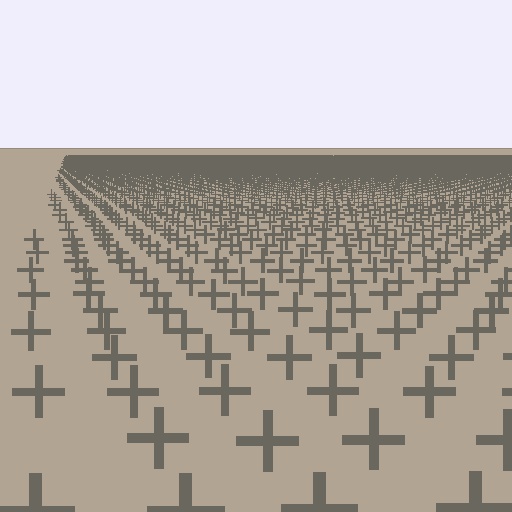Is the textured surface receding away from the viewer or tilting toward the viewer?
The surface is receding away from the viewer. Texture elements get smaller and denser toward the top.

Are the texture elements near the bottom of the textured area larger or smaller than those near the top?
Larger. Near the bottom, elements are closer to the viewer and appear at a bigger on-screen size.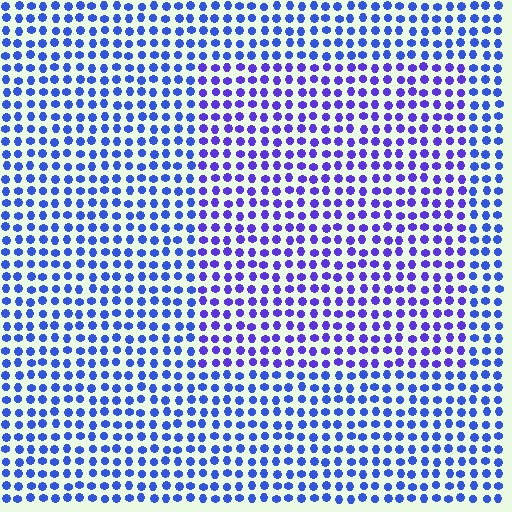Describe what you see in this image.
The image is filled with small blue elements in a uniform arrangement. A rectangle-shaped region is visible where the elements are tinted to a slightly different hue, forming a subtle color boundary.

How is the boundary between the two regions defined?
The boundary is defined purely by a slight shift in hue (about 26 degrees). Spacing, size, and orientation are identical on both sides.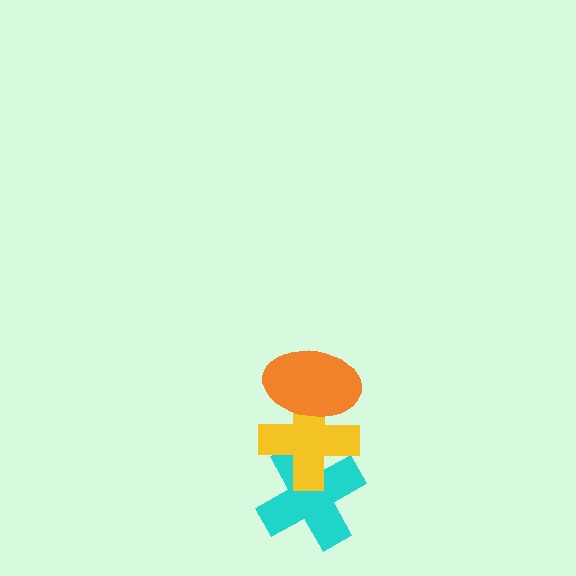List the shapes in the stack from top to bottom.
From top to bottom: the orange ellipse, the yellow cross, the cyan cross.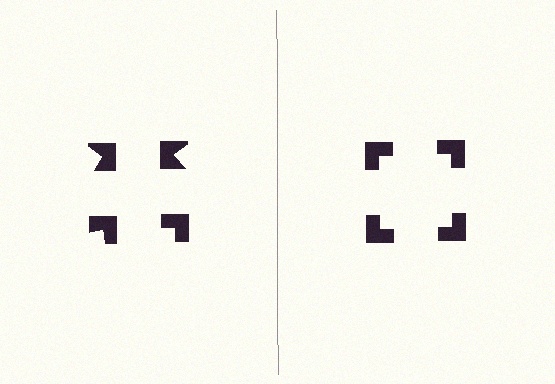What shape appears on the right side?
An illusory square.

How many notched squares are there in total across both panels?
8 — 4 on each side.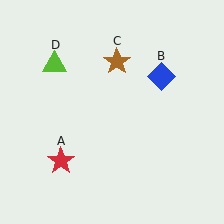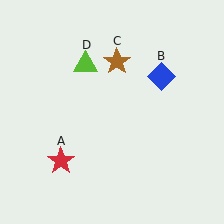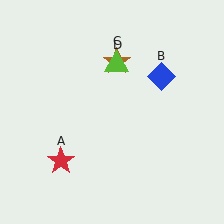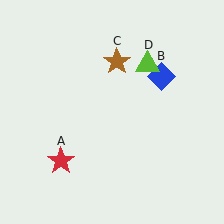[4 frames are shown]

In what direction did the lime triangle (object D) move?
The lime triangle (object D) moved right.